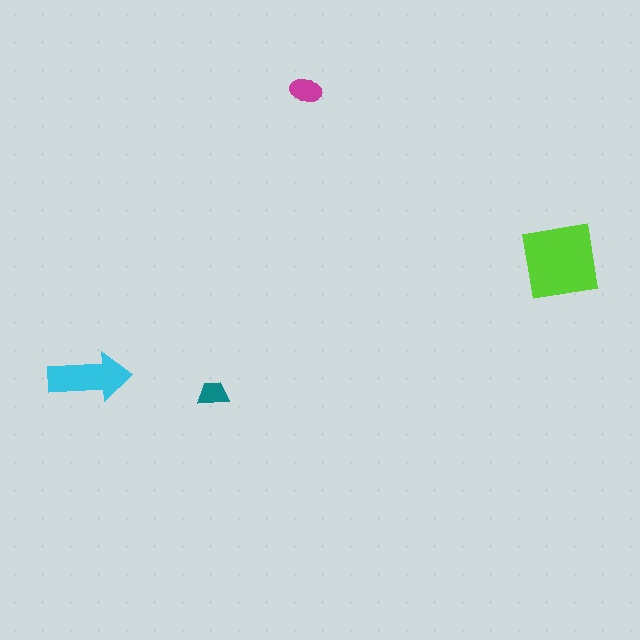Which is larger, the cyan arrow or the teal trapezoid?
The cyan arrow.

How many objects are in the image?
There are 4 objects in the image.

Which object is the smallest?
The teal trapezoid.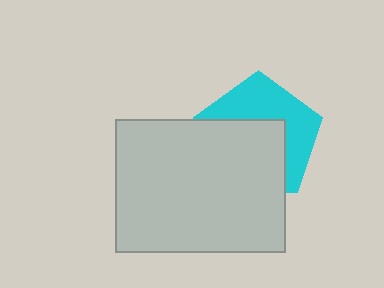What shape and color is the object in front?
The object in front is a light gray rectangle.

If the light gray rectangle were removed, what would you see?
You would see the complete cyan pentagon.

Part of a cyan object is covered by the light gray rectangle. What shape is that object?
It is a pentagon.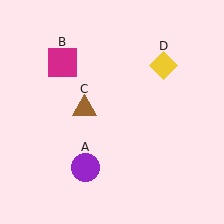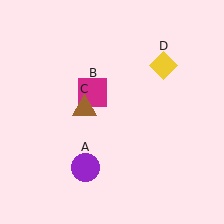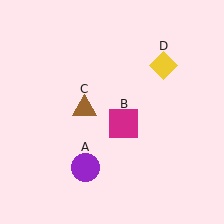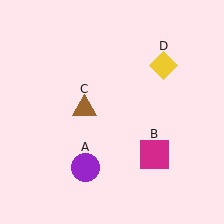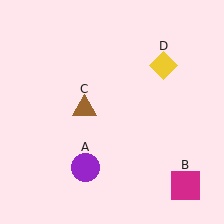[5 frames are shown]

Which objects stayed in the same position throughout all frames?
Purple circle (object A) and brown triangle (object C) and yellow diamond (object D) remained stationary.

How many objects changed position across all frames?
1 object changed position: magenta square (object B).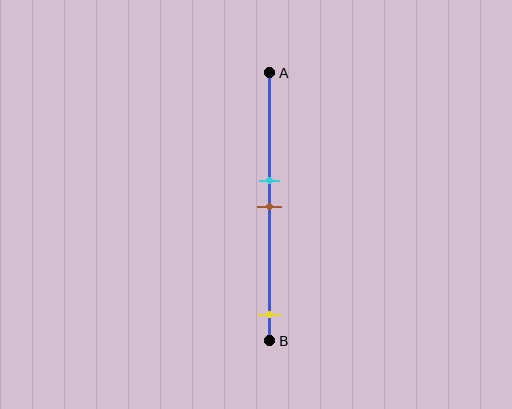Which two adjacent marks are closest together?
The cyan and brown marks are the closest adjacent pair.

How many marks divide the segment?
There are 3 marks dividing the segment.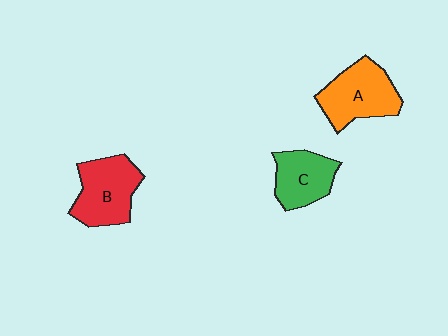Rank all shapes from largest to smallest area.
From largest to smallest: A (orange), B (red), C (green).